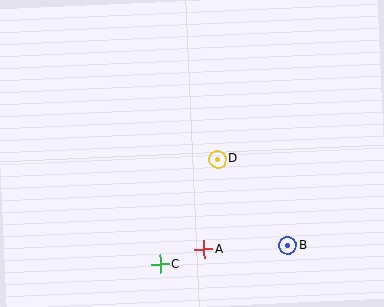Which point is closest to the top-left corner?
Point D is closest to the top-left corner.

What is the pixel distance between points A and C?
The distance between A and C is 46 pixels.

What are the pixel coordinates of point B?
Point B is at (288, 246).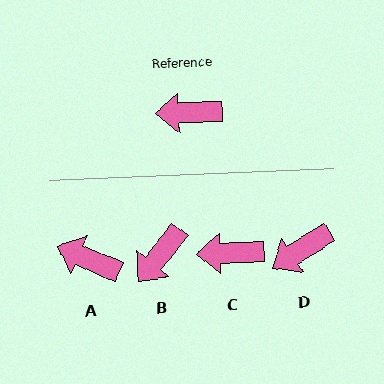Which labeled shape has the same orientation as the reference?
C.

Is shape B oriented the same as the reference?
No, it is off by about 49 degrees.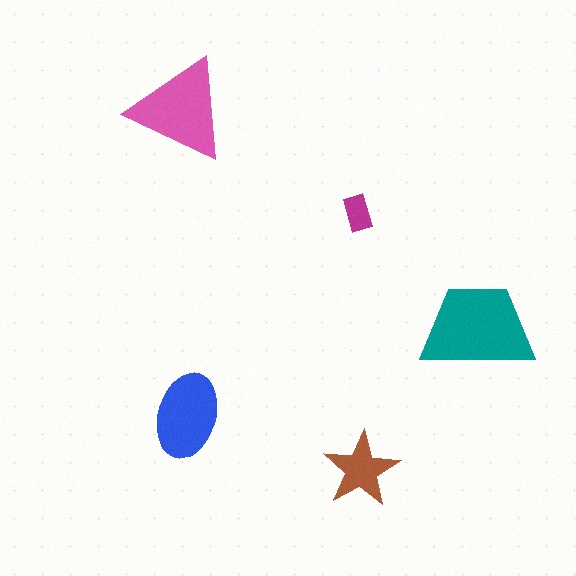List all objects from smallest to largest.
The magenta rectangle, the brown star, the blue ellipse, the pink triangle, the teal trapezoid.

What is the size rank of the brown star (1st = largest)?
4th.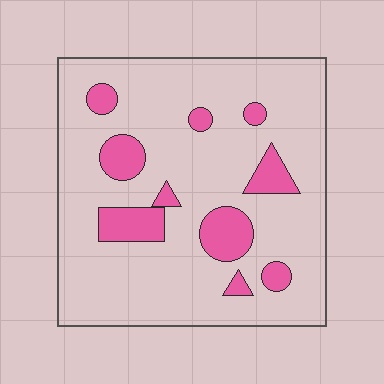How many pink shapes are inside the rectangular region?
10.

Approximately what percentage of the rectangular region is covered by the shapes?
Approximately 15%.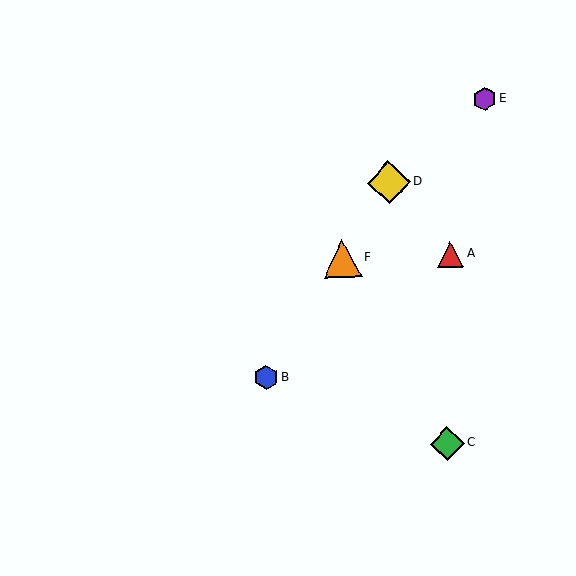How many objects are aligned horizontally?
2 objects (A, F) are aligned horizontally.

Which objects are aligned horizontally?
Objects A, F are aligned horizontally.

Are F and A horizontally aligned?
Yes, both are at y≈258.